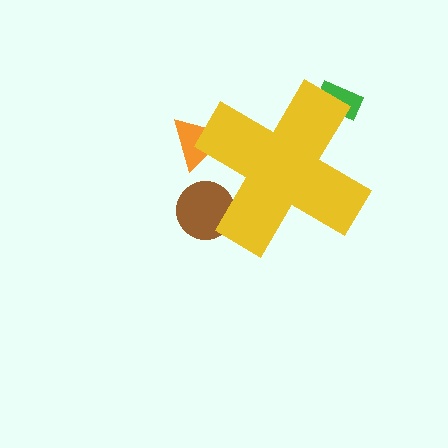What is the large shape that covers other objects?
A yellow cross.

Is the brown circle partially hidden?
Yes, the brown circle is partially hidden behind the yellow cross.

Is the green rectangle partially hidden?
Yes, the green rectangle is partially hidden behind the yellow cross.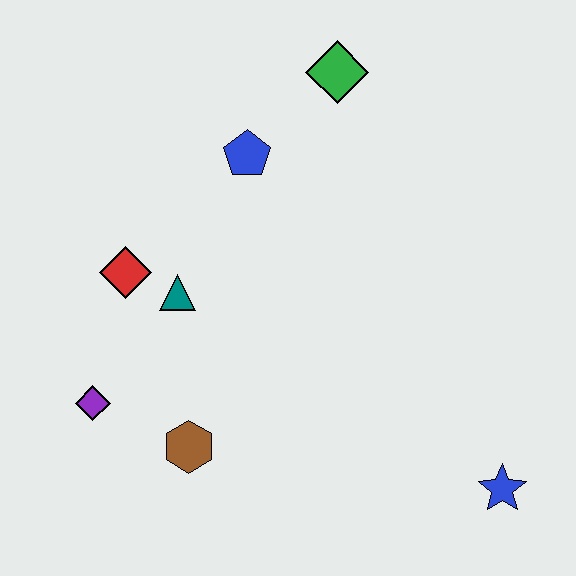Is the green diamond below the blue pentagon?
No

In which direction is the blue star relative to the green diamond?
The blue star is below the green diamond.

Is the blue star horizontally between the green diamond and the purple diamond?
No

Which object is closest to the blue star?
The brown hexagon is closest to the blue star.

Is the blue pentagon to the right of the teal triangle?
Yes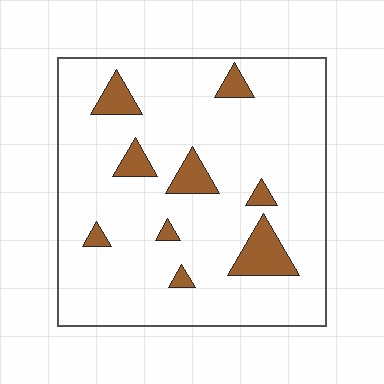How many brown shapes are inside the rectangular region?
9.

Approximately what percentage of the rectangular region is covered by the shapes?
Approximately 10%.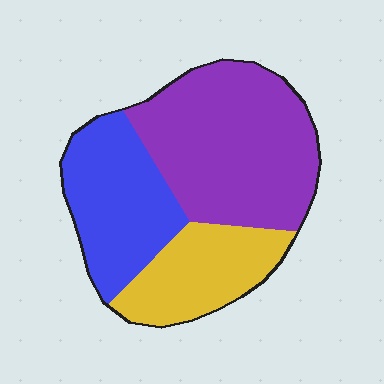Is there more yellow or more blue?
Blue.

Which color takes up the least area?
Yellow, at roughly 25%.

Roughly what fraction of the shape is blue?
Blue takes up between a sixth and a third of the shape.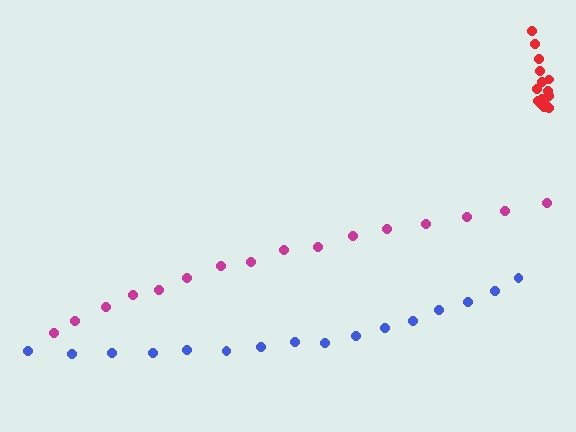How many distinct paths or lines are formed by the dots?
There are 3 distinct paths.